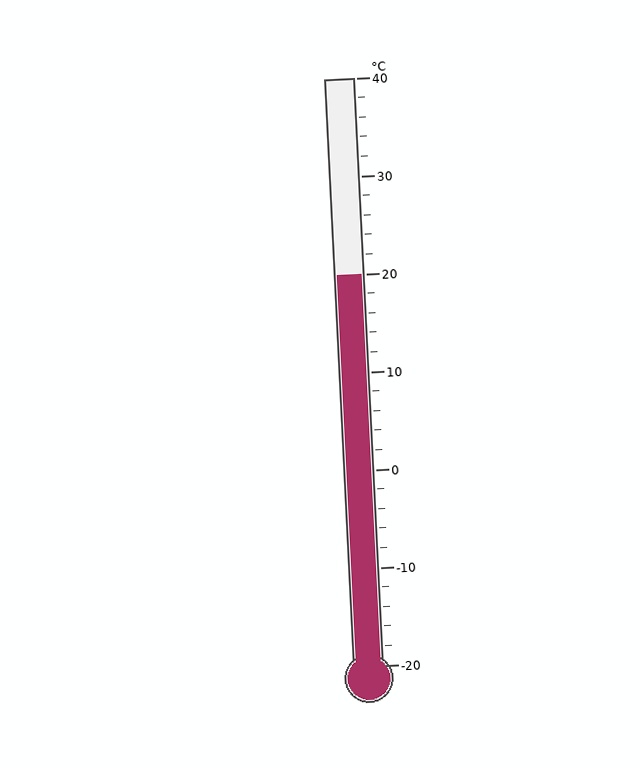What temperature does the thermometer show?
The thermometer shows approximately 20°C.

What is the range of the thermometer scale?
The thermometer scale ranges from -20°C to 40°C.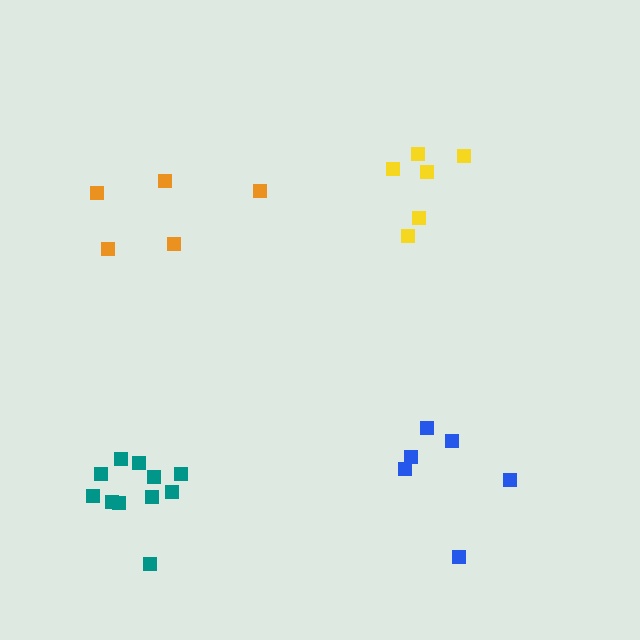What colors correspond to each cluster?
The clusters are colored: teal, orange, blue, yellow.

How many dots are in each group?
Group 1: 11 dots, Group 2: 5 dots, Group 3: 6 dots, Group 4: 6 dots (28 total).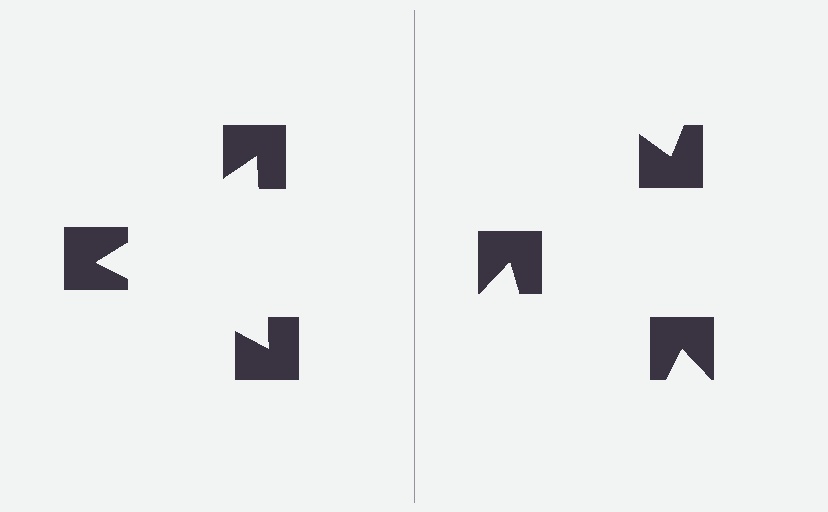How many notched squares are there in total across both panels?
6 — 3 on each side.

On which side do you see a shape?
An illusory triangle appears on the left side. On the right side the wedge cuts are rotated, so no coherent shape forms.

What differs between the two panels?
The notched squares are positioned identically on both sides; only the wedge orientations differ. On the left they align to a triangle; on the right they are misaligned.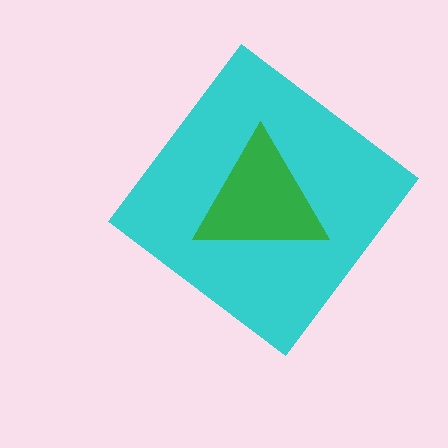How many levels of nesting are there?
2.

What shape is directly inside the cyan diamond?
The green triangle.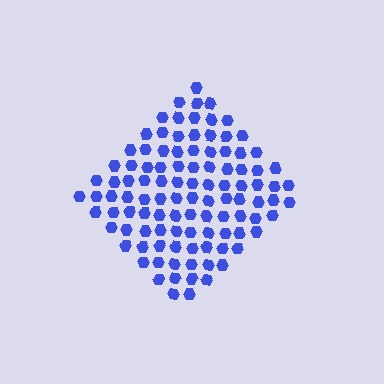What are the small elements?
The small elements are hexagons.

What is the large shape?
The large shape is a diamond.